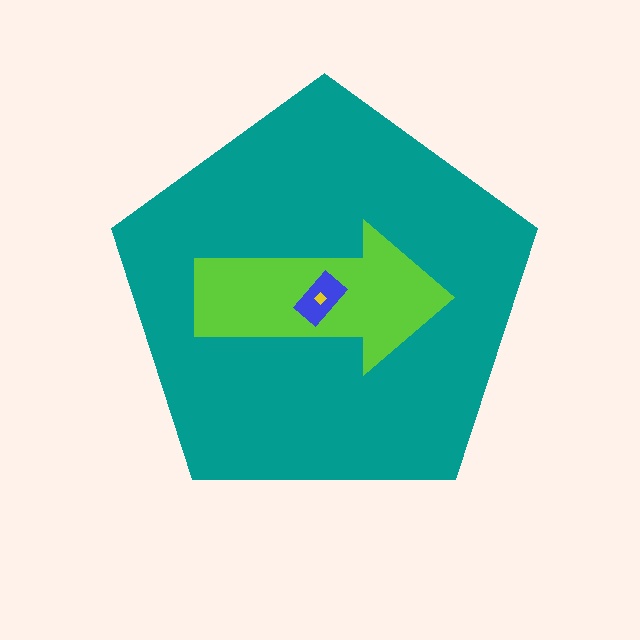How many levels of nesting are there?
4.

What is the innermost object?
The yellow diamond.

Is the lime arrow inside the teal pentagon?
Yes.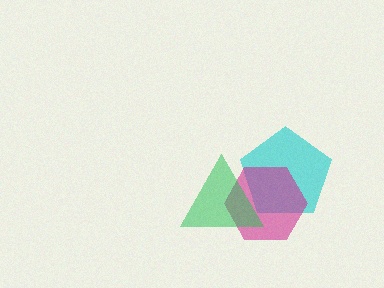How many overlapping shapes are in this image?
There are 3 overlapping shapes in the image.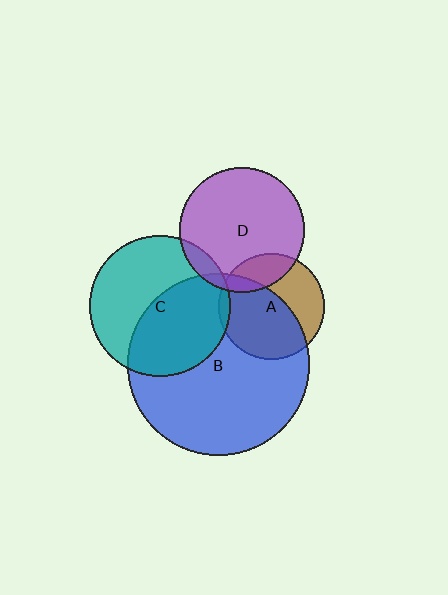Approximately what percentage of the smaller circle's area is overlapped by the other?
Approximately 50%.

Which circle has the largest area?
Circle B (blue).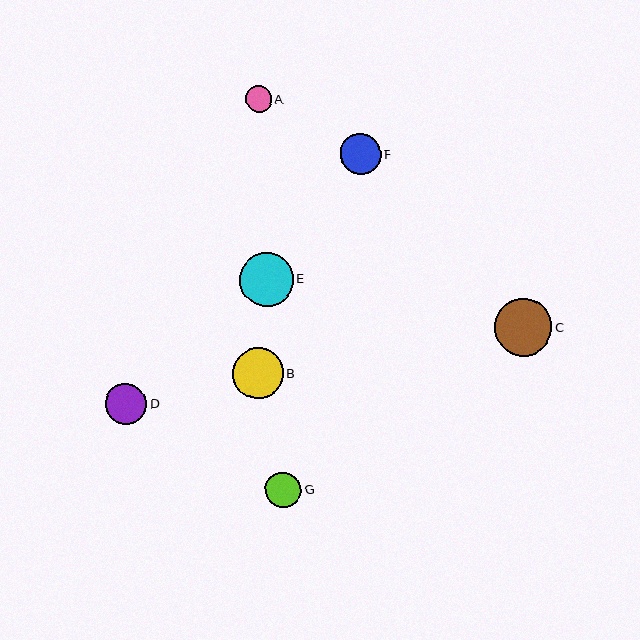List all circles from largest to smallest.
From largest to smallest: C, E, B, D, F, G, A.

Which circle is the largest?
Circle C is the largest with a size of approximately 58 pixels.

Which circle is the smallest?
Circle A is the smallest with a size of approximately 26 pixels.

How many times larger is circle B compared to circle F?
Circle B is approximately 1.2 times the size of circle F.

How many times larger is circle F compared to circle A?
Circle F is approximately 1.6 times the size of circle A.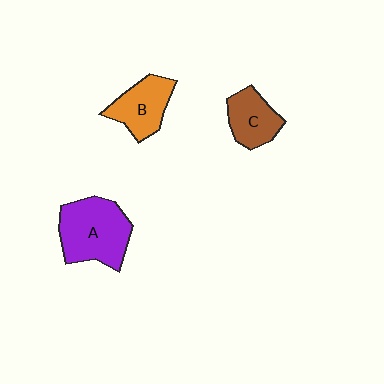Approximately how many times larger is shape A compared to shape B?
Approximately 1.5 times.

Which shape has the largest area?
Shape A (purple).